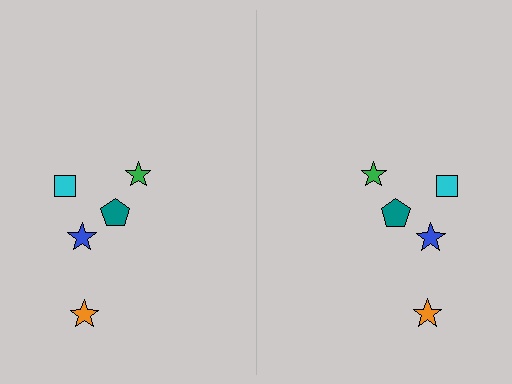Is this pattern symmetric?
Yes, this pattern has bilateral (reflection) symmetry.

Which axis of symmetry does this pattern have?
The pattern has a vertical axis of symmetry running through the center of the image.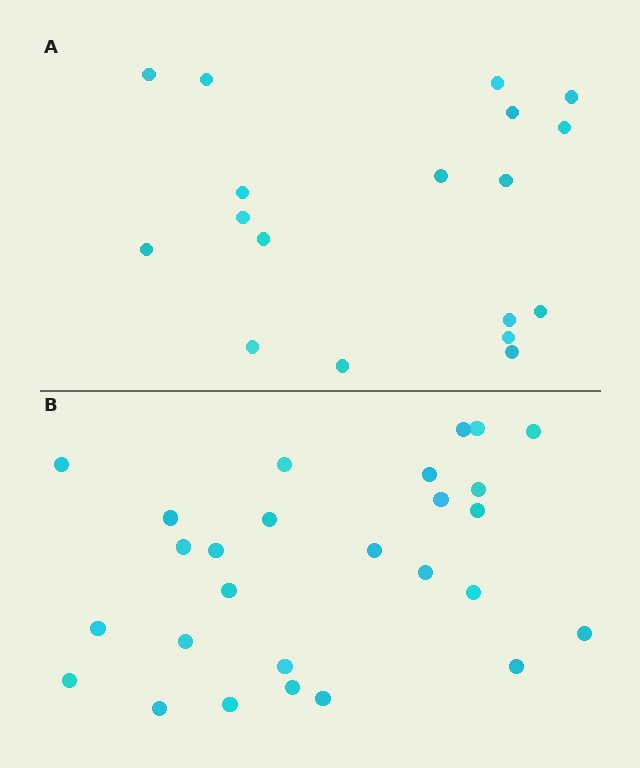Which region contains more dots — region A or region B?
Region B (the bottom region) has more dots.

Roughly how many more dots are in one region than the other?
Region B has roughly 8 or so more dots than region A.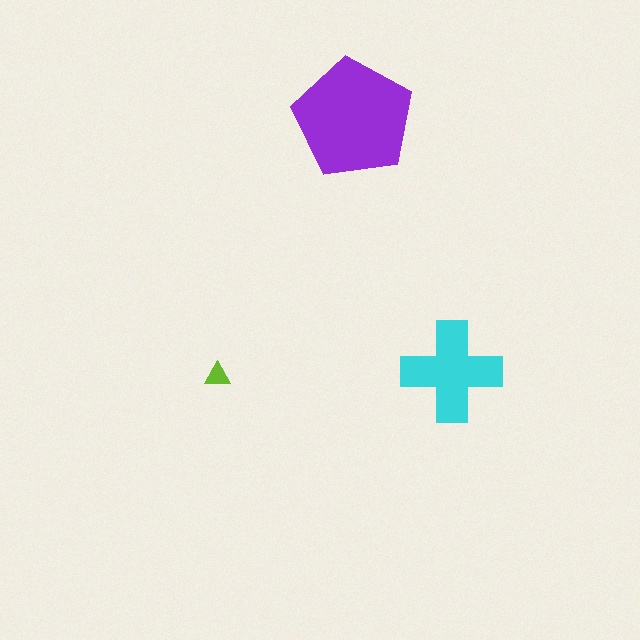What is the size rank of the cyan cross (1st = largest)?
2nd.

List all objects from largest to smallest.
The purple pentagon, the cyan cross, the lime triangle.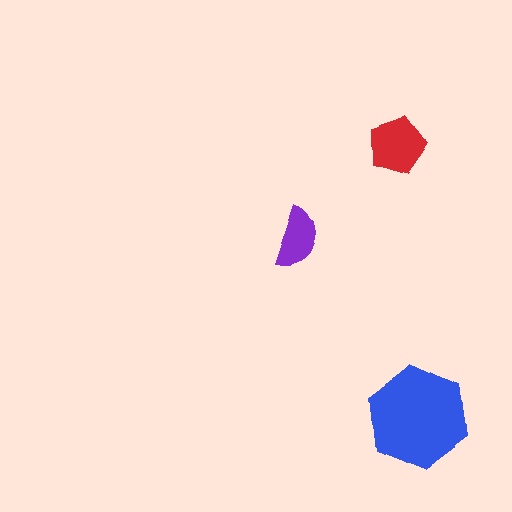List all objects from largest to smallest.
The blue hexagon, the red pentagon, the purple semicircle.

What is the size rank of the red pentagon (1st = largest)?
2nd.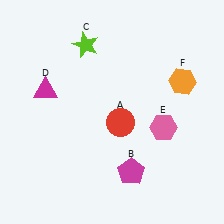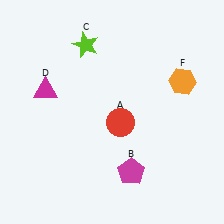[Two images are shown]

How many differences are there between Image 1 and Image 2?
There is 1 difference between the two images.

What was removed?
The pink hexagon (E) was removed in Image 2.